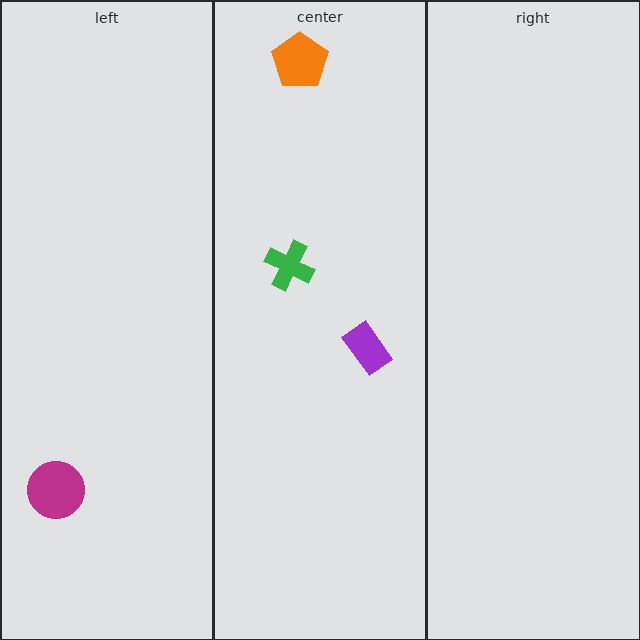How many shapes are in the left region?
1.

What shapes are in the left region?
The magenta circle.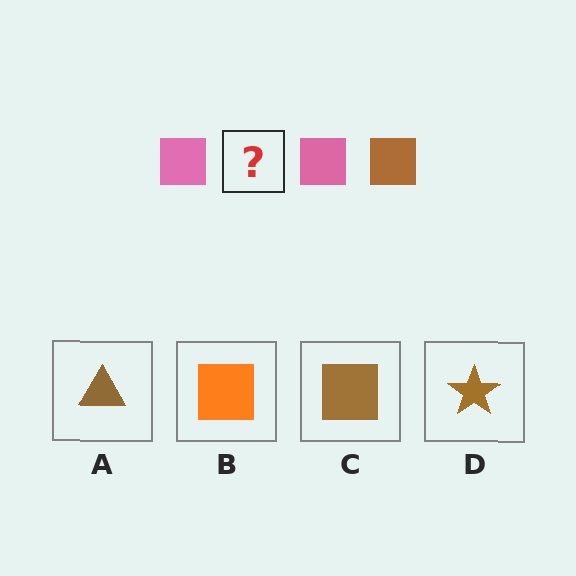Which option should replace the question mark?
Option C.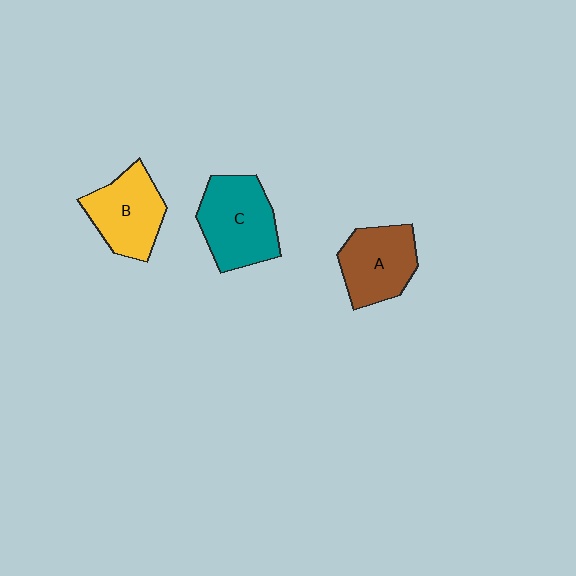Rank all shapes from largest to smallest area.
From largest to smallest: C (teal), B (yellow), A (brown).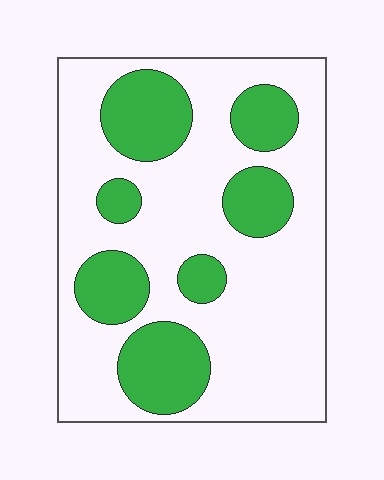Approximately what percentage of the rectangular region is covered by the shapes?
Approximately 30%.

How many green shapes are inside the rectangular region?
7.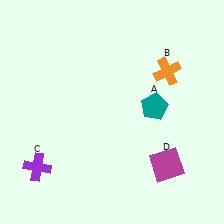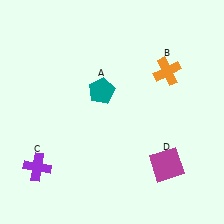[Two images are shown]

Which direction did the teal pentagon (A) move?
The teal pentagon (A) moved left.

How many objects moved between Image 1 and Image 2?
1 object moved between the two images.